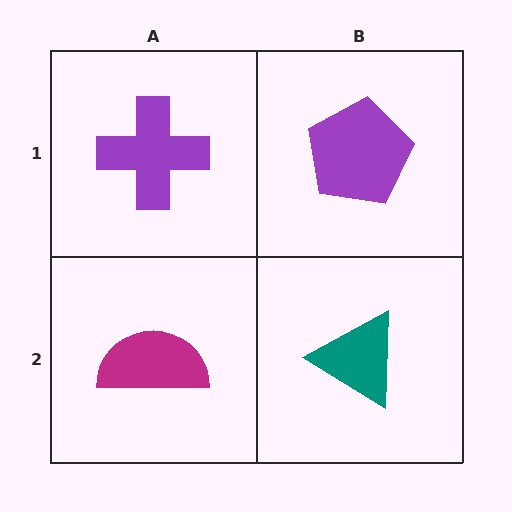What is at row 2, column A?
A magenta semicircle.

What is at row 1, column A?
A purple cross.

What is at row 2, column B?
A teal triangle.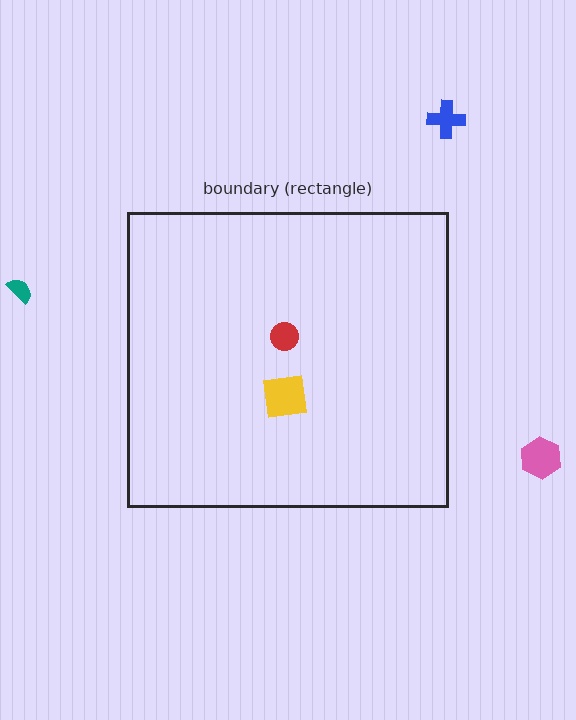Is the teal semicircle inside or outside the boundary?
Outside.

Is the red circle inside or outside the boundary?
Inside.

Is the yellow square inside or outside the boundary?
Inside.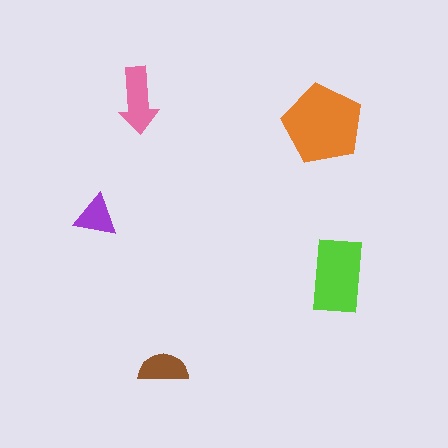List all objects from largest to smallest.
The orange pentagon, the lime rectangle, the pink arrow, the brown semicircle, the purple triangle.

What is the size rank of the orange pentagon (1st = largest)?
1st.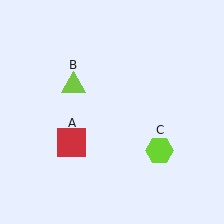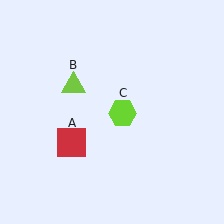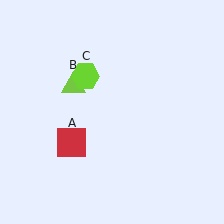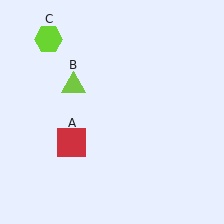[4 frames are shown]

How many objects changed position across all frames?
1 object changed position: lime hexagon (object C).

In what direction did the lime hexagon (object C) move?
The lime hexagon (object C) moved up and to the left.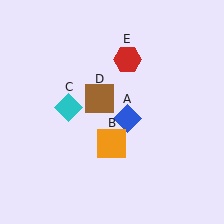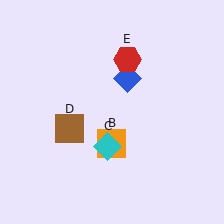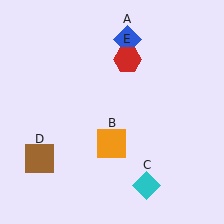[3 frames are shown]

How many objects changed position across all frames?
3 objects changed position: blue diamond (object A), cyan diamond (object C), brown square (object D).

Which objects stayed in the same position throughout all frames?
Orange square (object B) and red hexagon (object E) remained stationary.